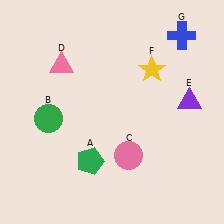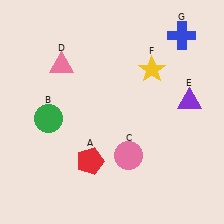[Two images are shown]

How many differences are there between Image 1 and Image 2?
There is 1 difference between the two images.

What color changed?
The pentagon (A) changed from green in Image 1 to red in Image 2.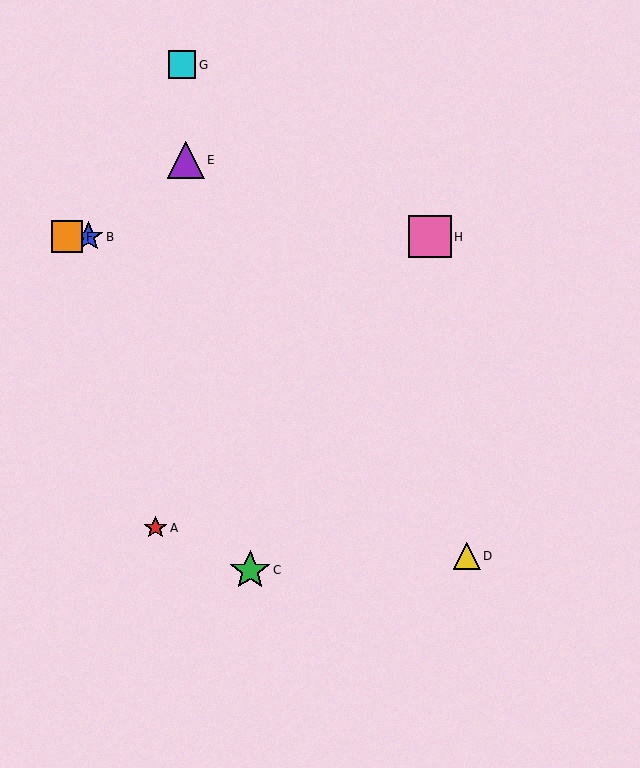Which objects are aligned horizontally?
Objects B, F, H are aligned horizontally.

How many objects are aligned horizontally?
3 objects (B, F, H) are aligned horizontally.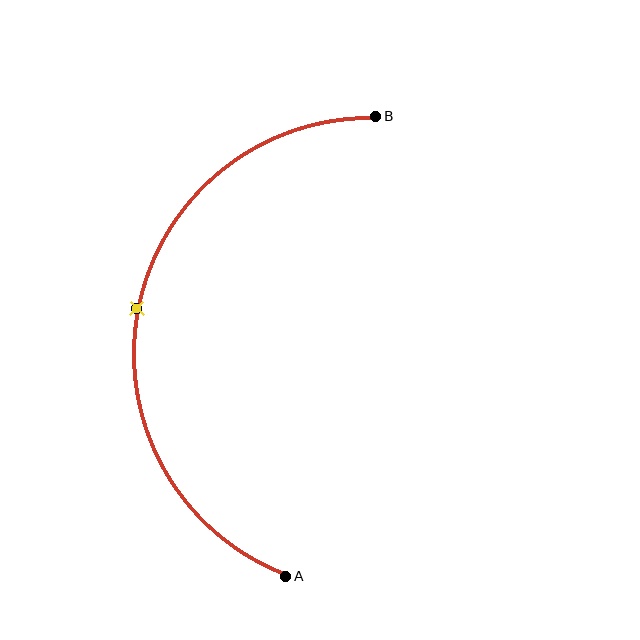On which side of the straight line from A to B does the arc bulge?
The arc bulges to the left of the straight line connecting A and B.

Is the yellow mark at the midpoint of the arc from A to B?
Yes. The yellow mark lies on the arc at equal arc-length from both A and B — it is the arc midpoint.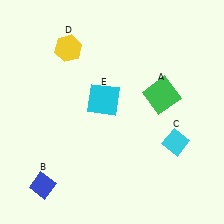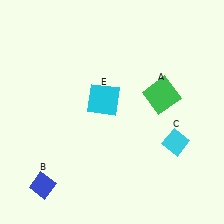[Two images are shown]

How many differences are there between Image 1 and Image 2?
There is 1 difference between the two images.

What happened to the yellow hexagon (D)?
The yellow hexagon (D) was removed in Image 2. It was in the top-left area of Image 1.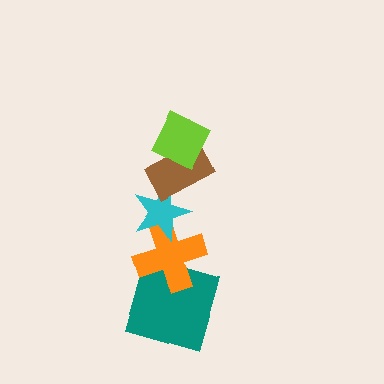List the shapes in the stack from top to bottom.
From top to bottom: the lime diamond, the brown rectangle, the cyan star, the orange cross, the teal square.